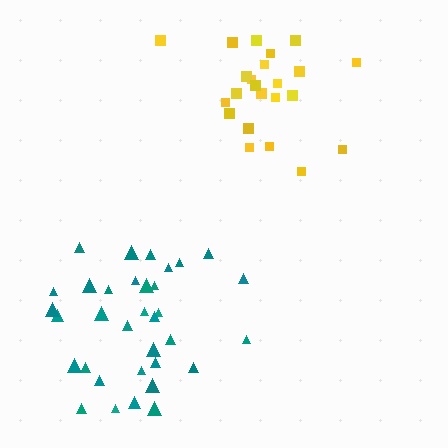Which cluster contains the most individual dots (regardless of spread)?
Teal (34).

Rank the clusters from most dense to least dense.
teal, yellow.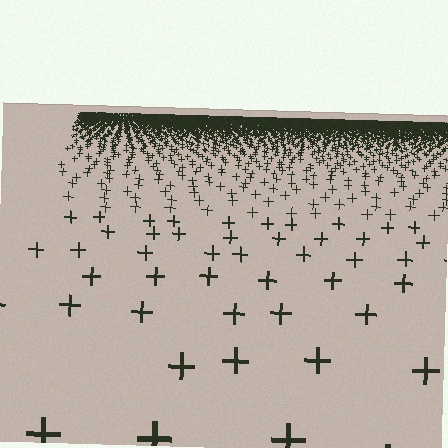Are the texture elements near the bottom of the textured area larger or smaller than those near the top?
Larger. Near the bottom, elements are closer to the viewer and appear at a bigger on-screen size.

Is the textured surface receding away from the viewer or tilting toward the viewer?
The surface is receding away from the viewer. Texture elements get smaller and denser toward the top.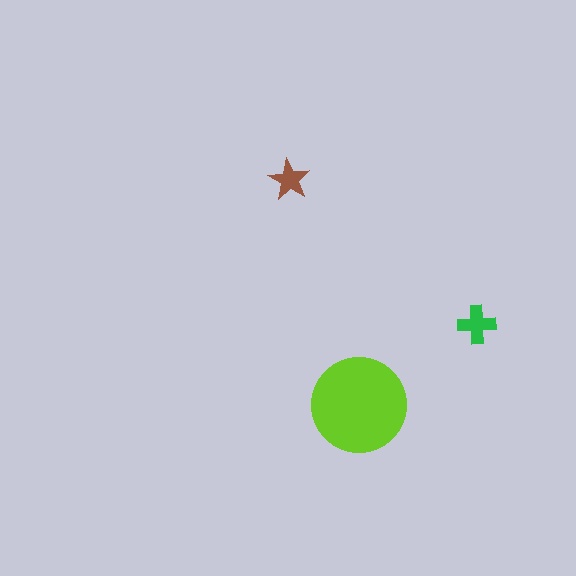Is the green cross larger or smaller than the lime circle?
Smaller.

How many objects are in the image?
There are 3 objects in the image.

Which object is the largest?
The lime circle.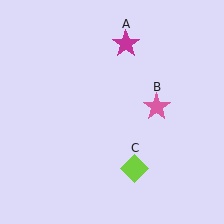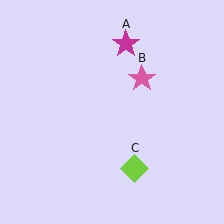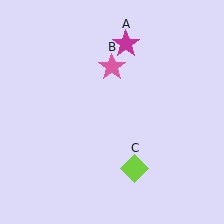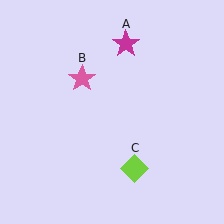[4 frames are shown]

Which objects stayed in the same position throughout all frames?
Magenta star (object A) and lime diamond (object C) remained stationary.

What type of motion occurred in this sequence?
The pink star (object B) rotated counterclockwise around the center of the scene.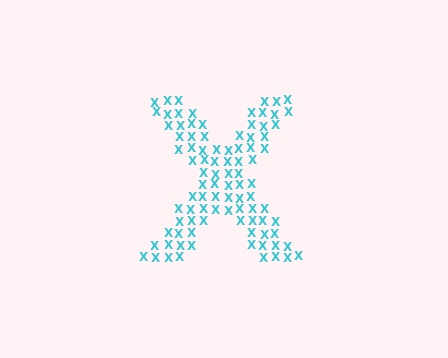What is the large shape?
The large shape is the letter X.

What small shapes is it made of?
It is made of small letter X's.